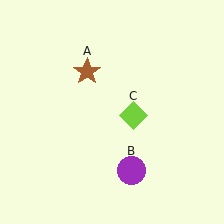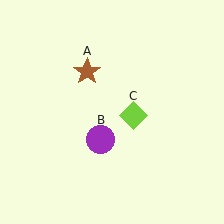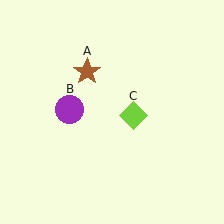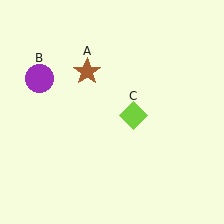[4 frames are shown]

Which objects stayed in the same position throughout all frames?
Brown star (object A) and lime diamond (object C) remained stationary.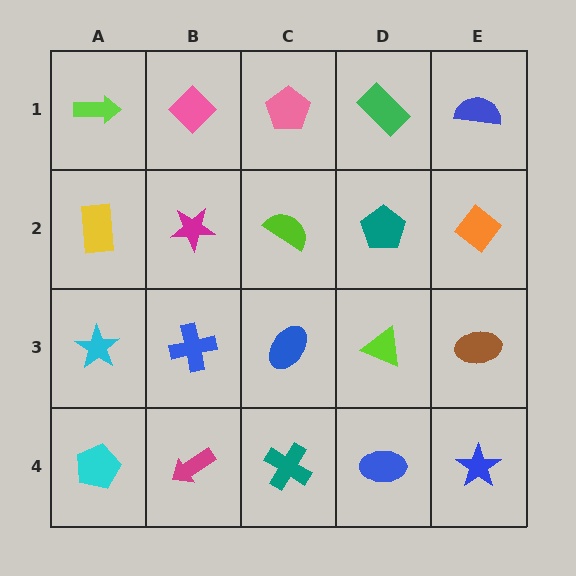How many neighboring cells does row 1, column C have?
3.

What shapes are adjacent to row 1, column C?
A lime semicircle (row 2, column C), a pink diamond (row 1, column B), a green rectangle (row 1, column D).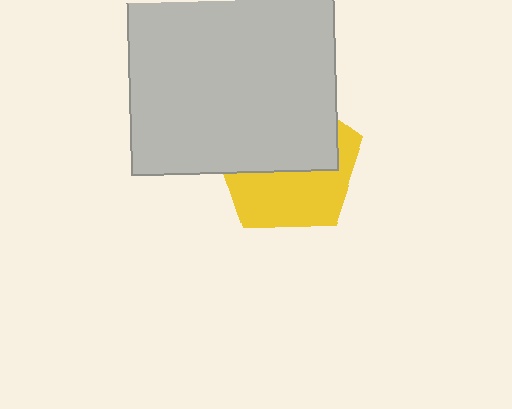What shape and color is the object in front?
The object in front is a light gray square.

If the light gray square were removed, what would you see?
You would see the complete yellow pentagon.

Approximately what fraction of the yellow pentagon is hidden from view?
Roughly 54% of the yellow pentagon is hidden behind the light gray square.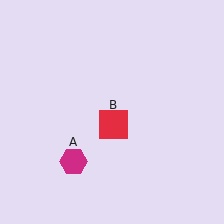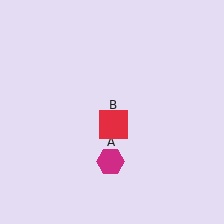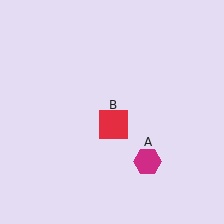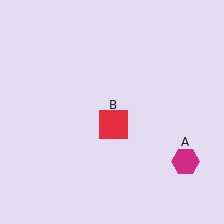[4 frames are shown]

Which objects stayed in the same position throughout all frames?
Red square (object B) remained stationary.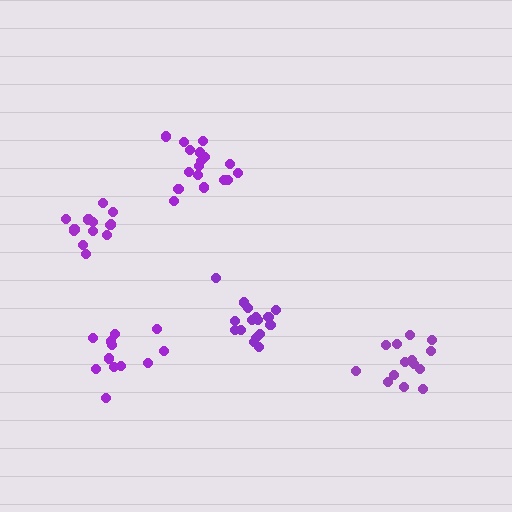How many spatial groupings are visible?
There are 5 spatial groupings.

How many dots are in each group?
Group 1: 17 dots, Group 2: 17 dots, Group 3: 14 dots, Group 4: 12 dots, Group 5: 13 dots (73 total).